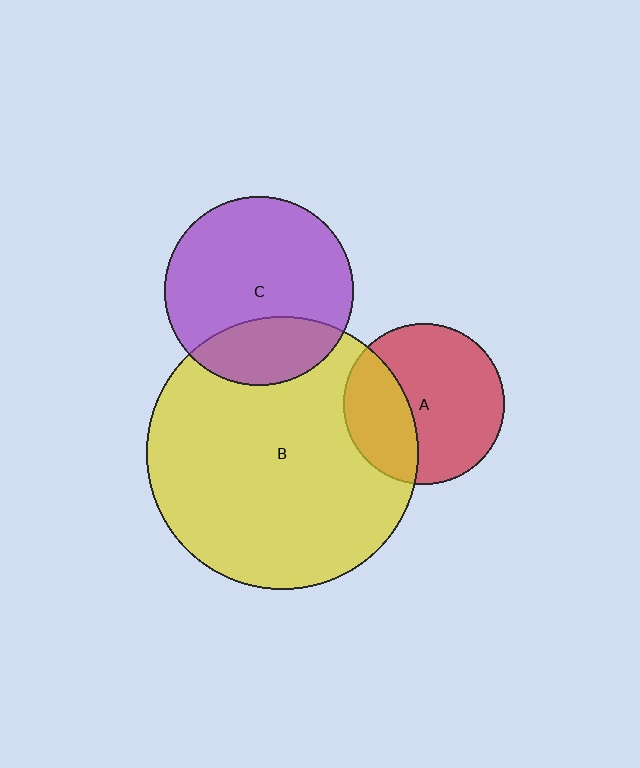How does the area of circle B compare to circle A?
Approximately 2.9 times.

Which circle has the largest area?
Circle B (yellow).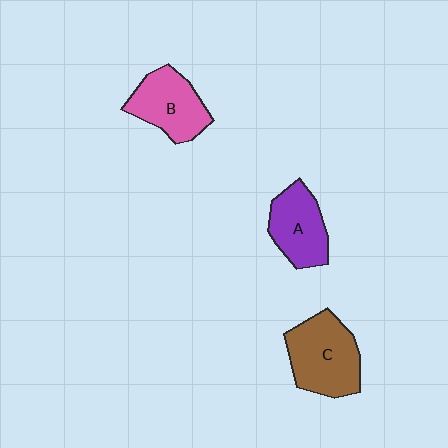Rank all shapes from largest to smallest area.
From largest to smallest: C (brown), B (pink), A (purple).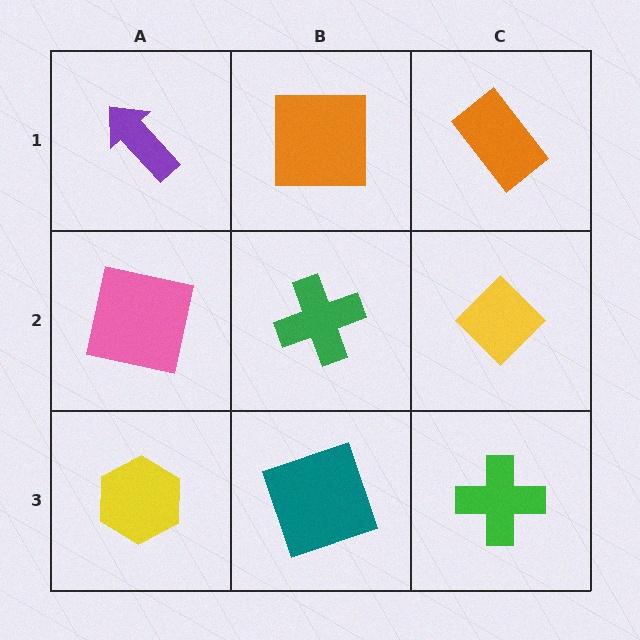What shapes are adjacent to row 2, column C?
An orange rectangle (row 1, column C), a green cross (row 3, column C), a green cross (row 2, column B).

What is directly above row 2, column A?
A purple arrow.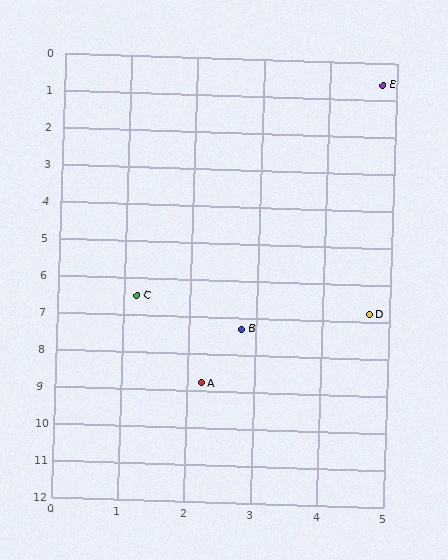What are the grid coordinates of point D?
Point D is at approximately (4.7, 6.8).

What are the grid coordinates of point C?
Point C is at approximately (1.2, 6.5).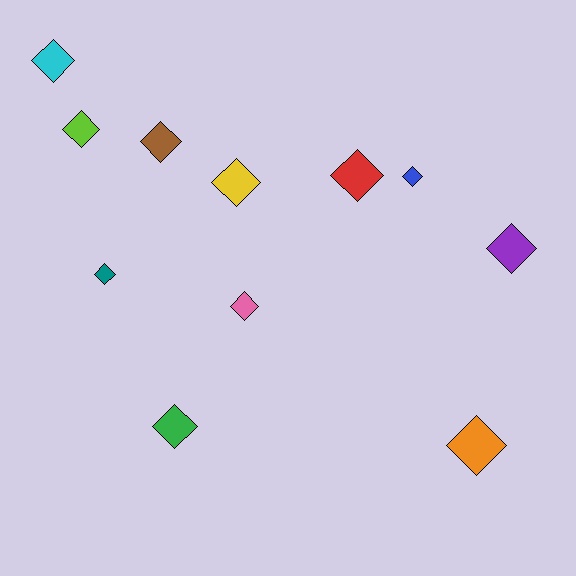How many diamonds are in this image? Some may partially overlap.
There are 11 diamonds.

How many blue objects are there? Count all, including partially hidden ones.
There is 1 blue object.